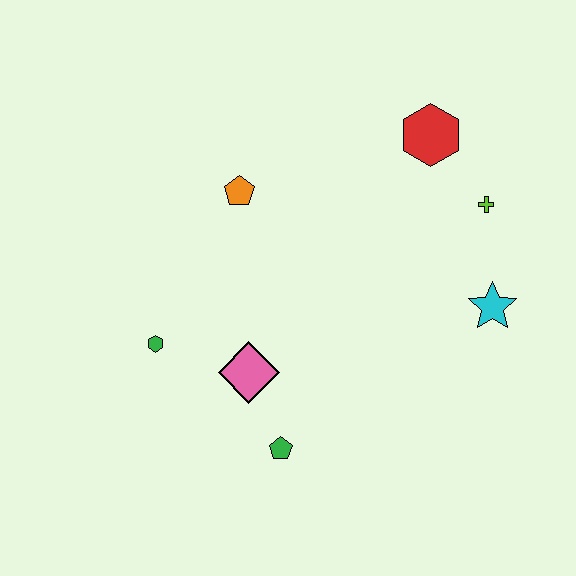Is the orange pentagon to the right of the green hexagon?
Yes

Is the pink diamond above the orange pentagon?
No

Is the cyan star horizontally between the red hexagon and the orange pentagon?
No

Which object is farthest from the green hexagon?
The lime cross is farthest from the green hexagon.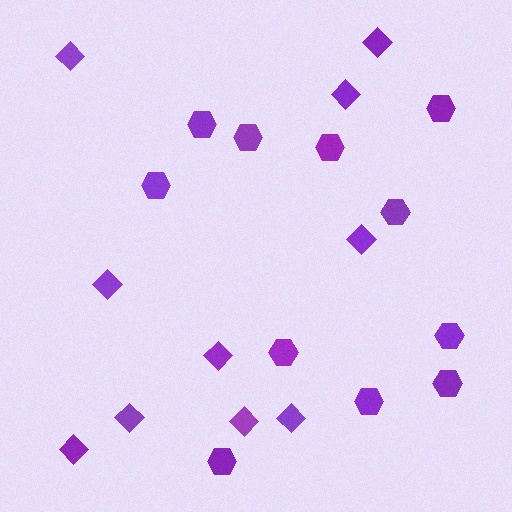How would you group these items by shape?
There are 2 groups: one group of hexagons (11) and one group of diamonds (10).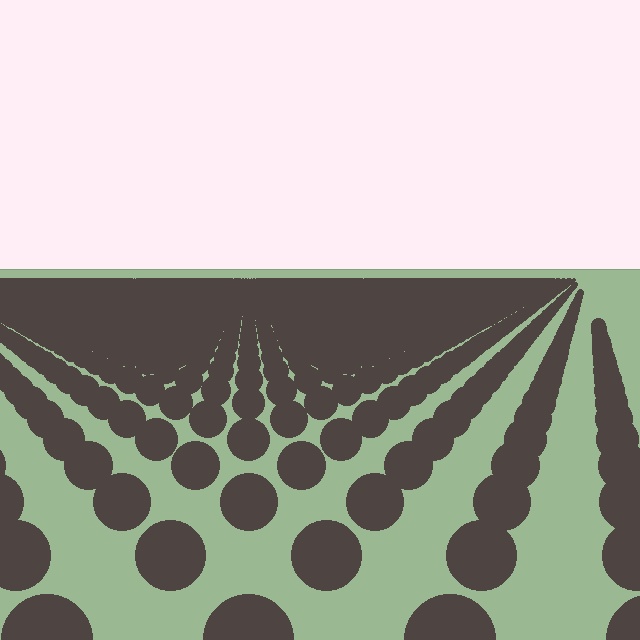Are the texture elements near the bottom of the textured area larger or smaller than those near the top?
Larger. Near the bottom, elements are closer to the viewer and appear at a bigger on-screen size.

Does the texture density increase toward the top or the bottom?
Density increases toward the top.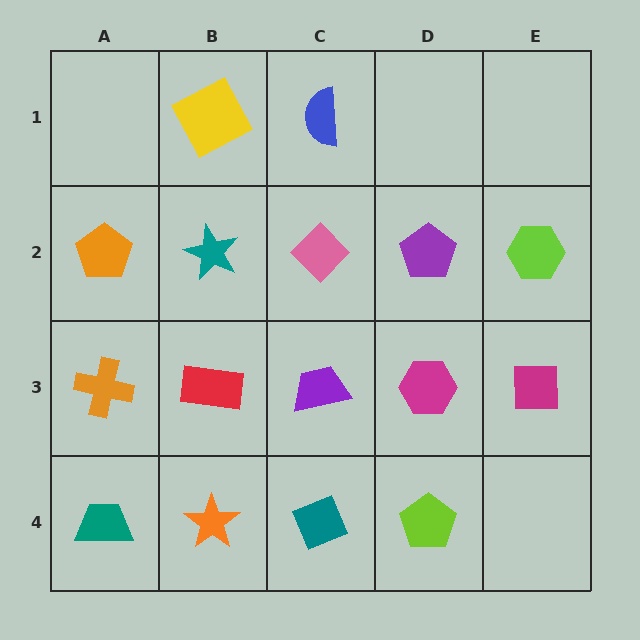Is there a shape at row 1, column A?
No, that cell is empty.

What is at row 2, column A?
An orange pentagon.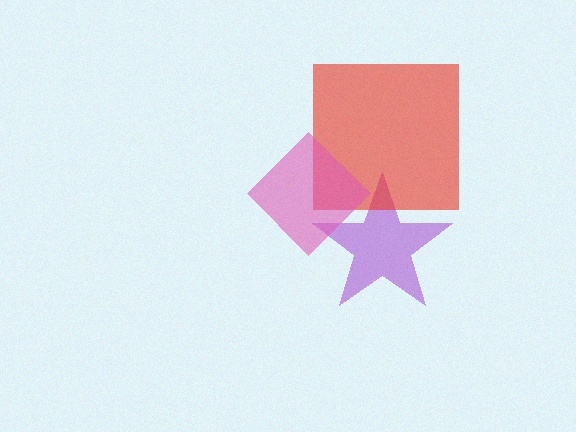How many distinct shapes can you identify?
There are 3 distinct shapes: a purple star, a red square, a pink diamond.